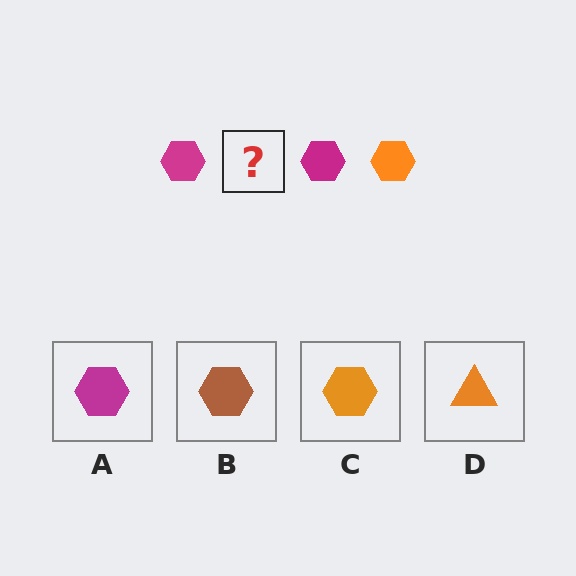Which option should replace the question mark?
Option C.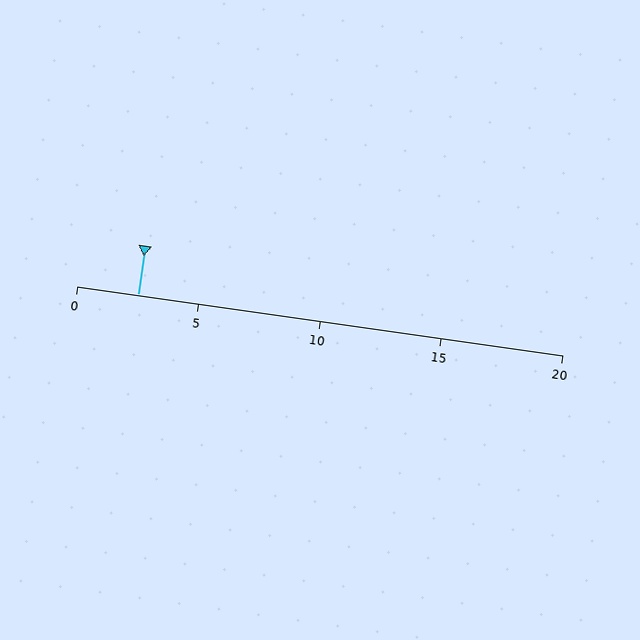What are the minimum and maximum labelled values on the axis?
The axis runs from 0 to 20.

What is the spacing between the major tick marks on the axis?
The major ticks are spaced 5 apart.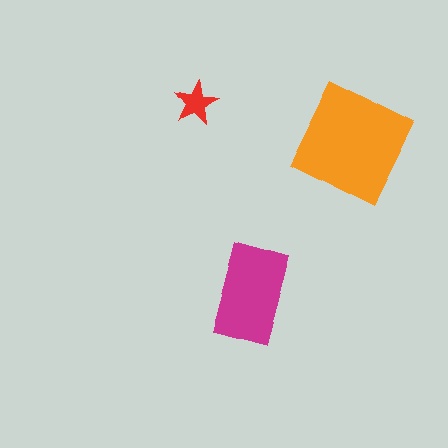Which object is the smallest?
The red star.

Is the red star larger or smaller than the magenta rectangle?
Smaller.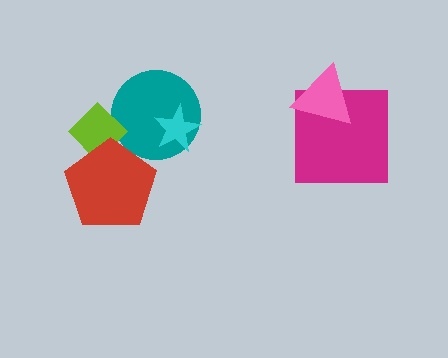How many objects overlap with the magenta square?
1 object overlaps with the magenta square.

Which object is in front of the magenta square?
The pink triangle is in front of the magenta square.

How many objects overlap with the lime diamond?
2 objects overlap with the lime diamond.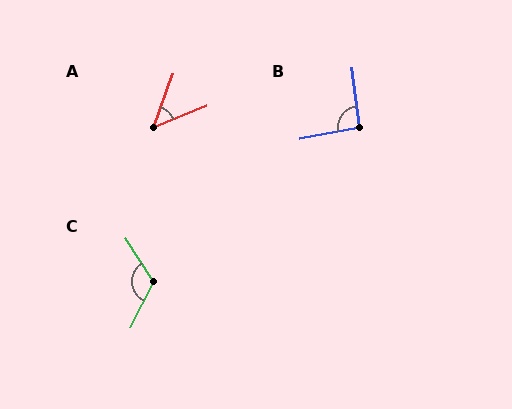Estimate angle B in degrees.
Approximately 94 degrees.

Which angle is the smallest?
A, at approximately 48 degrees.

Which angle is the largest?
C, at approximately 121 degrees.